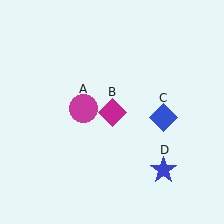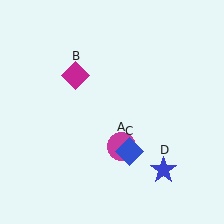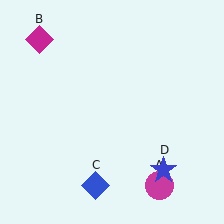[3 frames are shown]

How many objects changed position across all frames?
3 objects changed position: magenta circle (object A), magenta diamond (object B), blue diamond (object C).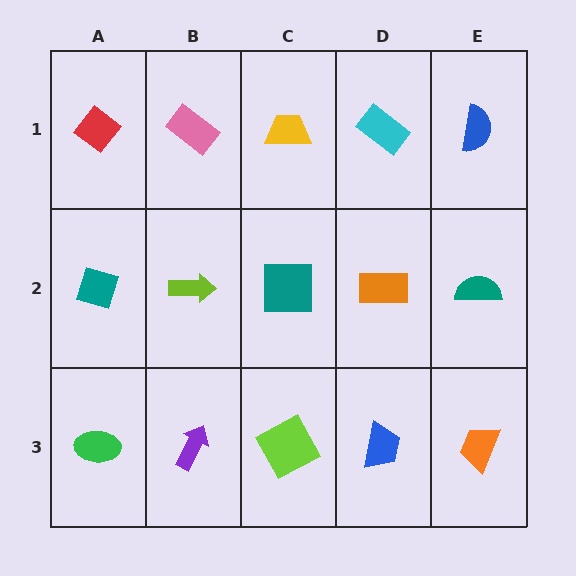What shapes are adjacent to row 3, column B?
A lime arrow (row 2, column B), a green ellipse (row 3, column A), a lime square (row 3, column C).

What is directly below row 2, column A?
A green ellipse.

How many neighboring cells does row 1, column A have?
2.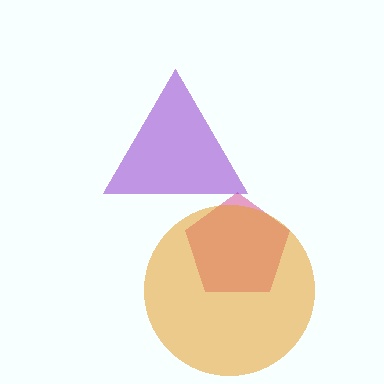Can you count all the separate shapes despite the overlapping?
Yes, there are 3 separate shapes.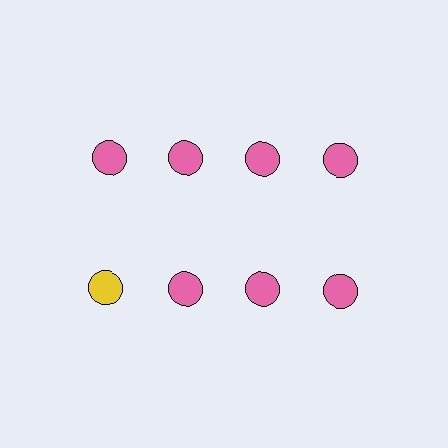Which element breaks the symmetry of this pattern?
The yellow circle in the second row, leftmost column breaks the symmetry. All other shapes are pink circles.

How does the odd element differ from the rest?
It has a different color: yellow instead of pink.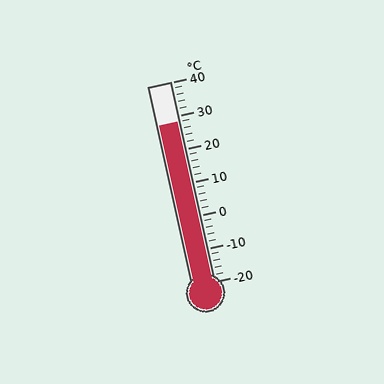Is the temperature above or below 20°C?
The temperature is above 20°C.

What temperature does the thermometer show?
The thermometer shows approximately 28°C.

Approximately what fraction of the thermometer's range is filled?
The thermometer is filled to approximately 80% of its range.